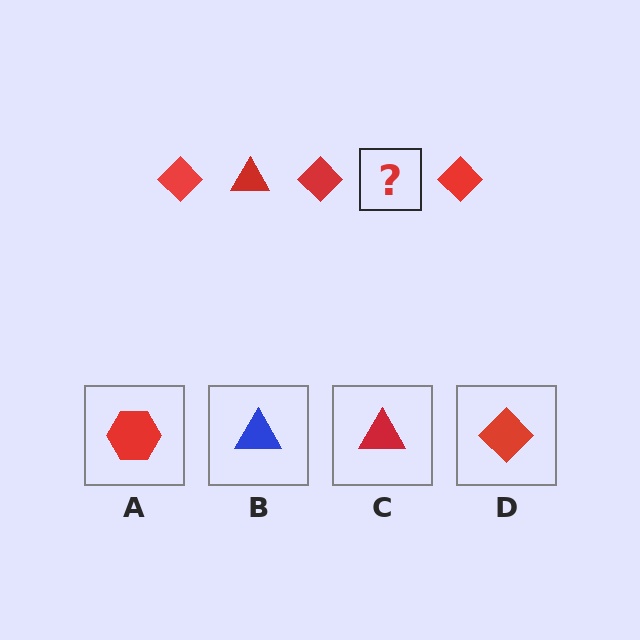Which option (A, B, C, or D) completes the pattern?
C.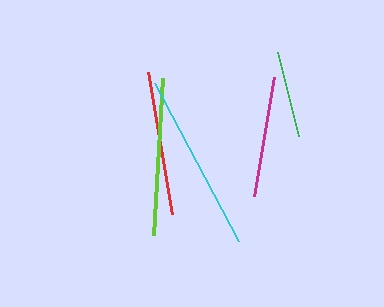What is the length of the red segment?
The red segment is approximately 144 pixels long.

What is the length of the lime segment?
The lime segment is approximately 157 pixels long.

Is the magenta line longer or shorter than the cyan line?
The cyan line is longer than the magenta line.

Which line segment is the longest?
The cyan line is the longest at approximately 179 pixels.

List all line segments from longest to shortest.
From longest to shortest: cyan, lime, red, magenta, green.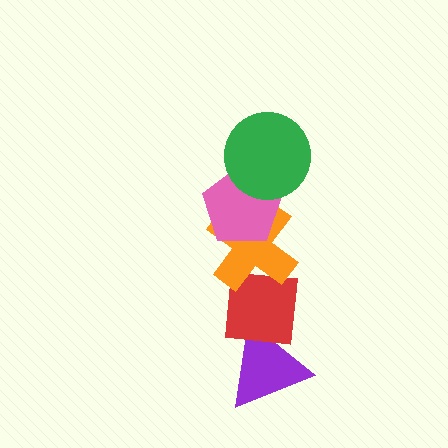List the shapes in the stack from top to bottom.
From top to bottom: the green circle, the pink pentagon, the orange cross, the red square, the purple triangle.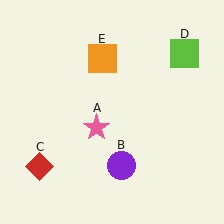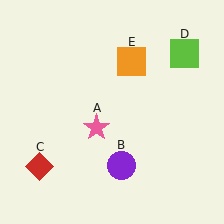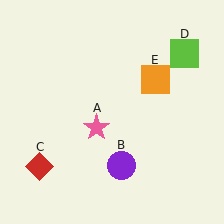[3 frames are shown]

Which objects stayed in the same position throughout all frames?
Pink star (object A) and purple circle (object B) and red diamond (object C) and lime square (object D) remained stationary.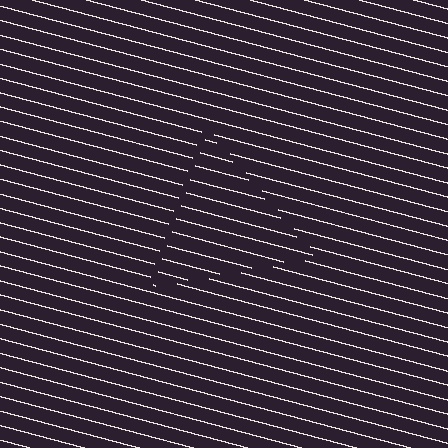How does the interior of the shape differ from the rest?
The interior of the shape contains the same grating, shifted by half a period — the contour is defined by the phase discontinuity where line-ends from the inner and outer gratings abut.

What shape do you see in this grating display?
An illusory triangle. The interior of the shape contains the same grating, shifted by half a period — the contour is defined by the phase discontinuity where line-ends from the inner and outer gratings abut.